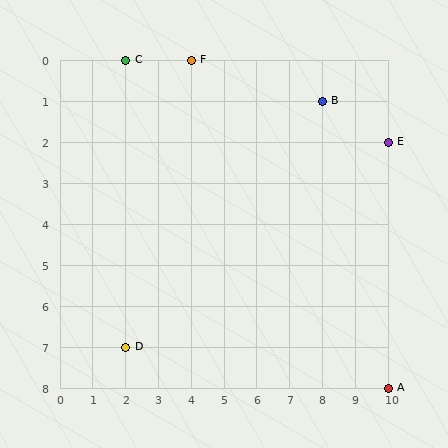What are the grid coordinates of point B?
Point B is at grid coordinates (8, 1).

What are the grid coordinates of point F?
Point F is at grid coordinates (4, 0).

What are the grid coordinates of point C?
Point C is at grid coordinates (2, 0).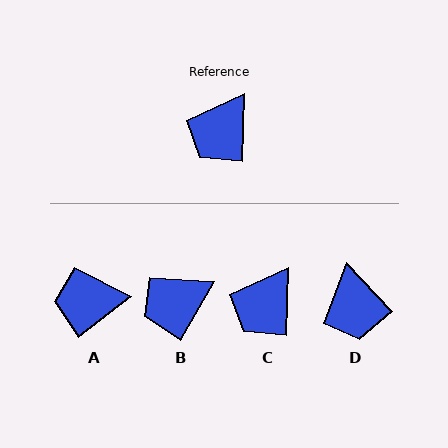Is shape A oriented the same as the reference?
No, it is off by about 51 degrees.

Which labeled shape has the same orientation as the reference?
C.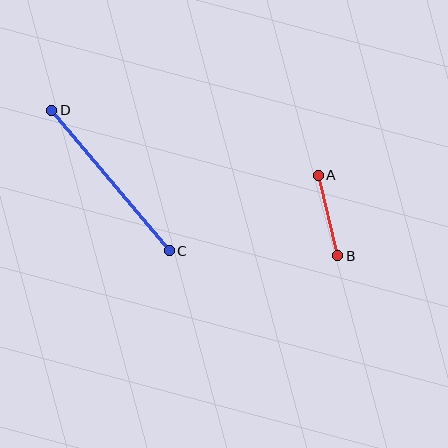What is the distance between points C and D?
The distance is approximately 183 pixels.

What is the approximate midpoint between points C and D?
The midpoint is at approximately (111, 181) pixels.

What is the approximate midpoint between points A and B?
The midpoint is at approximately (328, 215) pixels.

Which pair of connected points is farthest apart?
Points C and D are farthest apart.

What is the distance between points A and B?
The distance is approximately 83 pixels.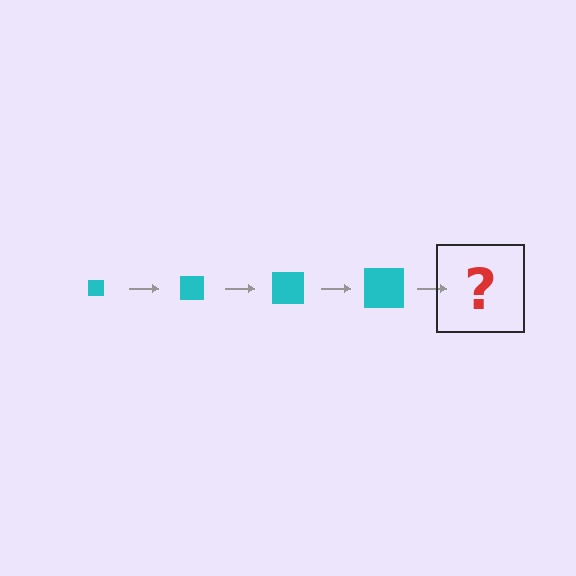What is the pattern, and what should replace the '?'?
The pattern is that the square gets progressively larger each step. The '?' should be a cyan square, larger than the previous one.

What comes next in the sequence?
The next element should be a cyan square, larger than the previous one.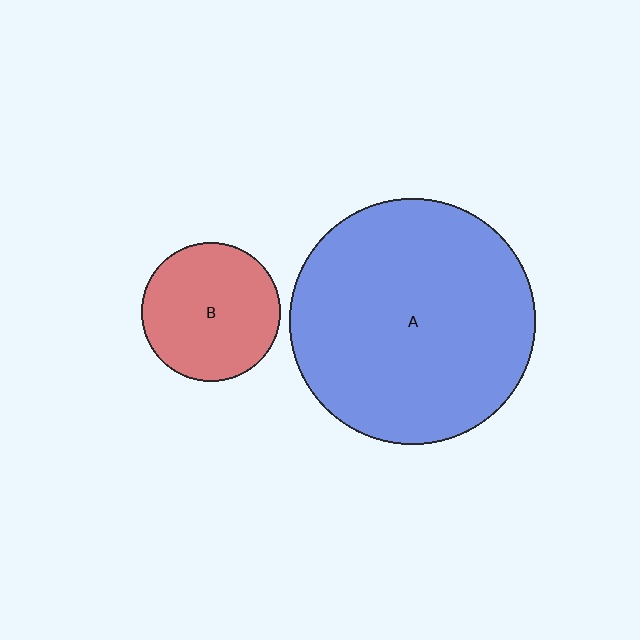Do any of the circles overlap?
No, none of the circles overlap.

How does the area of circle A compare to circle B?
Approximately 3.1 times.